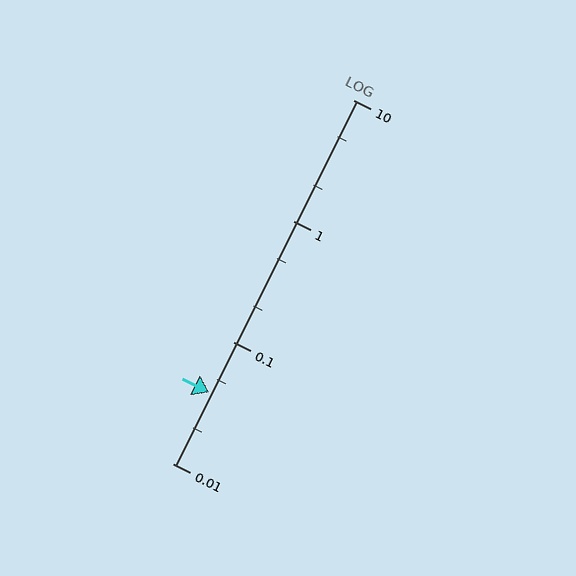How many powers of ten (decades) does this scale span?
The scale spans 3 decades, from 0.01 to 10.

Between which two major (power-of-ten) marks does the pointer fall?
The pointer is between 0.01 and 0.1.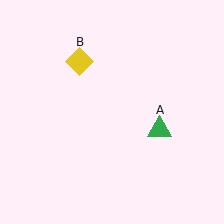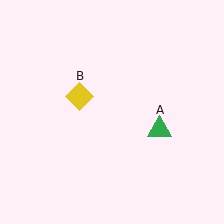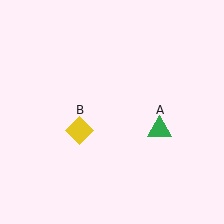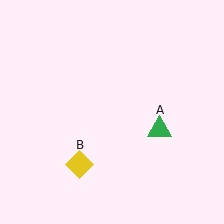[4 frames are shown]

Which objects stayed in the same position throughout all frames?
Green triangle (object A) remained stationary.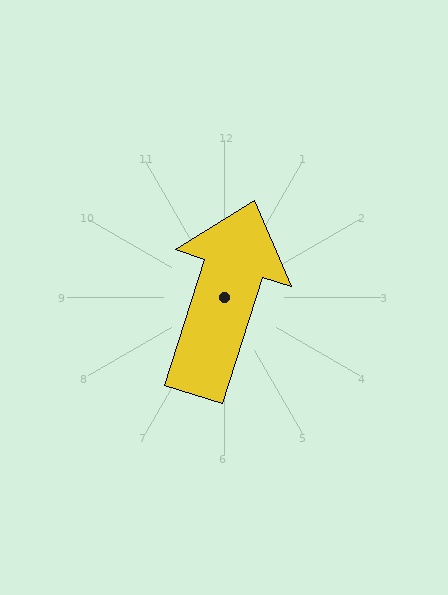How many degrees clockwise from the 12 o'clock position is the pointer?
Approximately 18 degrees.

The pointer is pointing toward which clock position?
Roughly 1 o'clock.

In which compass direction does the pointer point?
North.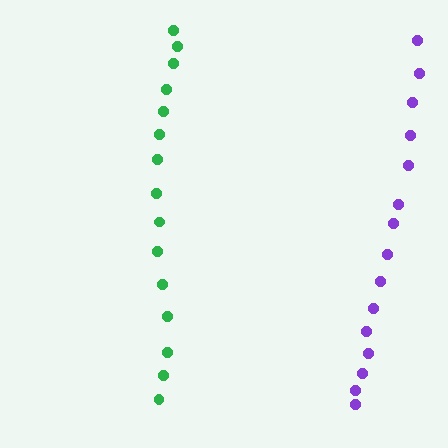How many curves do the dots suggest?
There are 2 distinct paths.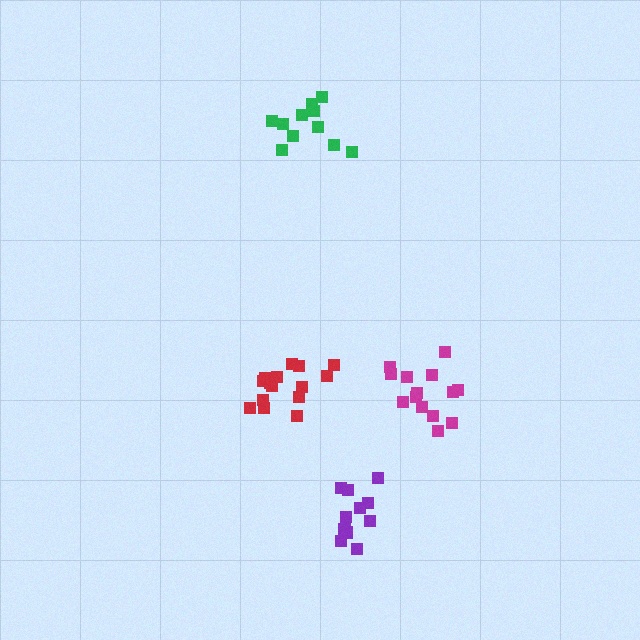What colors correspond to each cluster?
The clusters are colored: red, green, magenta, purple.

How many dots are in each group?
Group 1: 15 dots, Group 2: 11 dots, Group 3: 14 dots, Group 4: 11 dots (51 total).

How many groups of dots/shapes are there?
There are 4 groups.